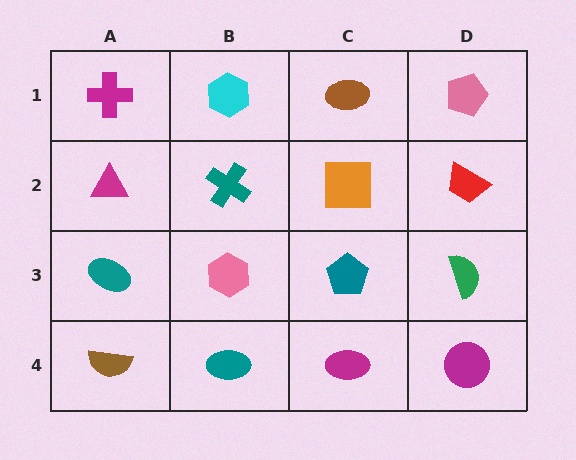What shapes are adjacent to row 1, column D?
A red trapezoid (row 2, column D), a brown ellipse (row 1, column C).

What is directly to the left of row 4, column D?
A magenta ellipse.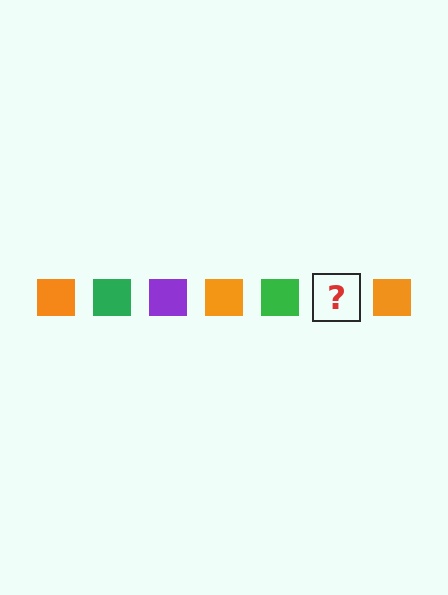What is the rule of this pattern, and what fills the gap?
The rule is that the pattern cycles through orange, green, purple squares. The gap should be filled with a purple square.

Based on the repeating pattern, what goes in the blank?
The blank should be a purple square.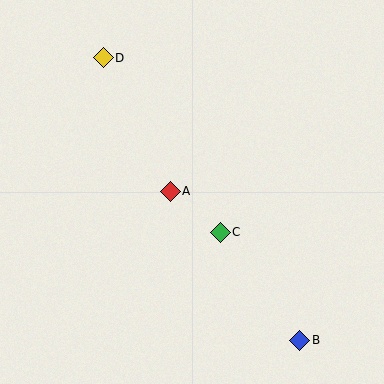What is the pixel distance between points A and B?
The distance between A and B is 198 pixels.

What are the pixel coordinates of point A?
Point A is at (170, 191).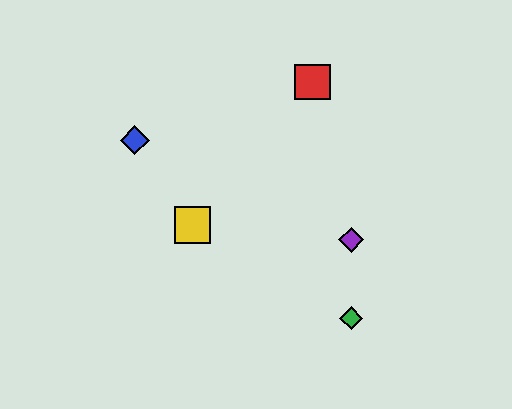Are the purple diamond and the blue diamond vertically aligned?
No, the purple diamond is at x≈351 and the blue diamond is at x≈135.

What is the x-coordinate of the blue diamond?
The blue diamond is at x≈135.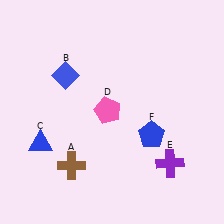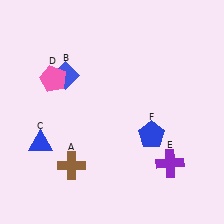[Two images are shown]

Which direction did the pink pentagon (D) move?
The pink pentagon (D) moved left.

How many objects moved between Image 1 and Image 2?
1 object moved between the two images.